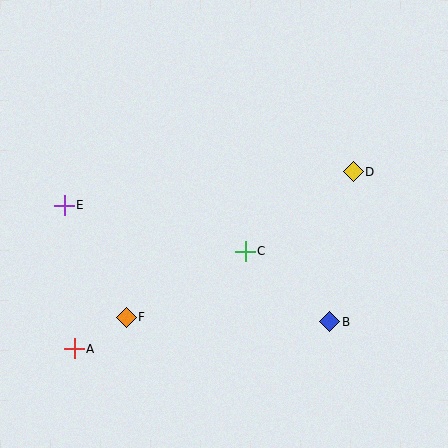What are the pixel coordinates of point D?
Point D is at (353, 172).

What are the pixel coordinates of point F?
Point F is at (126, 317).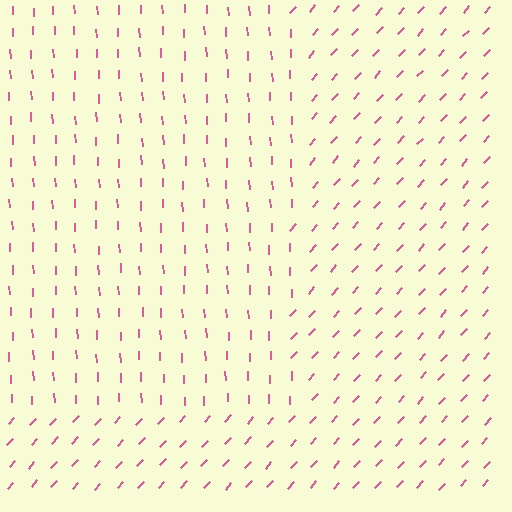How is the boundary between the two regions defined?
The boundary is defined purely by a change in line orientation (approximately 45 degrees difference). All lines are the same color and thickness.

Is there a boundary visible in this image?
Yes, there is a texture boundary formed by a change in line orientation.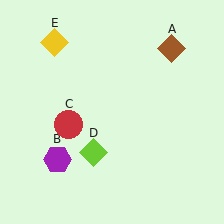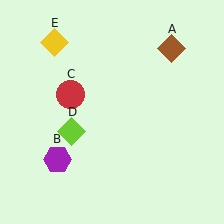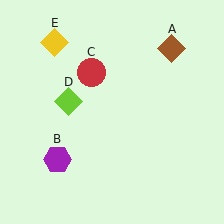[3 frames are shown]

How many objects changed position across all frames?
2 objects changed position: red circle (object C), lime diamond (object D).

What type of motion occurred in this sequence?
The red circle (object C), lime diamond (object D) rotated clockwise around the center of the scene.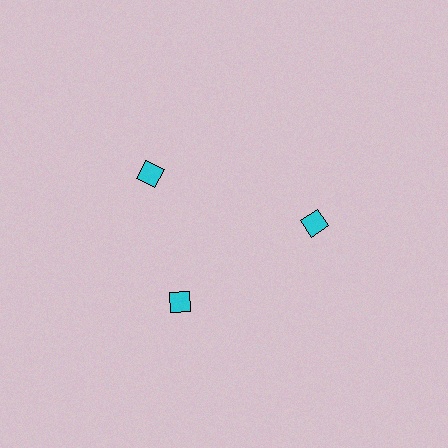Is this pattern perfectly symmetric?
No. The 3 cyan squares are arranged in a ring, but one element near the 11 o'clock position is rotated out of alignment along the ring, breaking the 3-fold rotational symmetry.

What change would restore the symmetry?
The symmetry would be restored by rotating it back into even spacing with its neighbors so that all 3 squares sit at equal angles and equal distance from the center.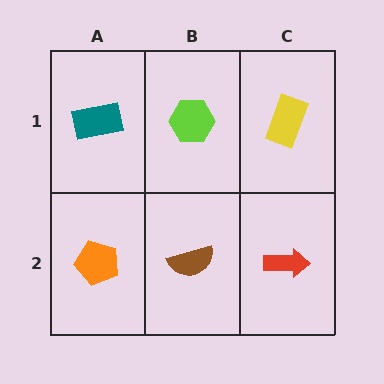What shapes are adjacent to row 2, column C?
A yellow rectangle (row 1, column C), a brown semicircle (row 2, column B).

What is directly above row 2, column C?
A yellow rectangle.